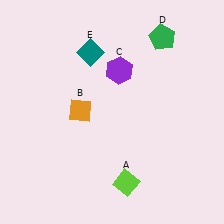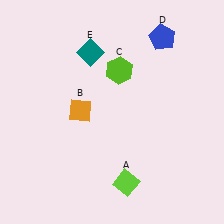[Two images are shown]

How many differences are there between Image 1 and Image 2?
There are 2 differences between the two images.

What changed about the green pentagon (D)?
In Image 1, D is green. In Image 2, it changed to blue.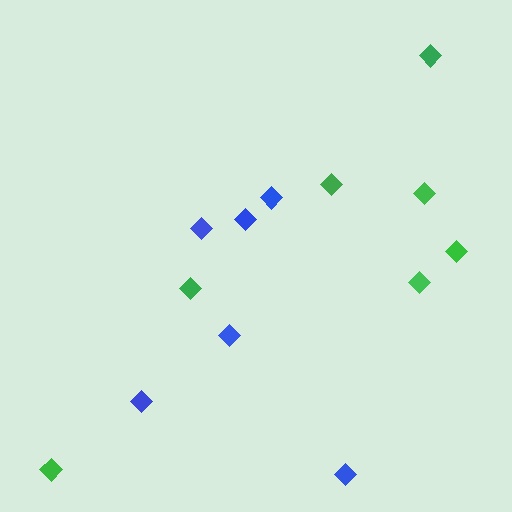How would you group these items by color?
There are 2 groups: one group of blue diamonds (6) and one group of green diamonds (7).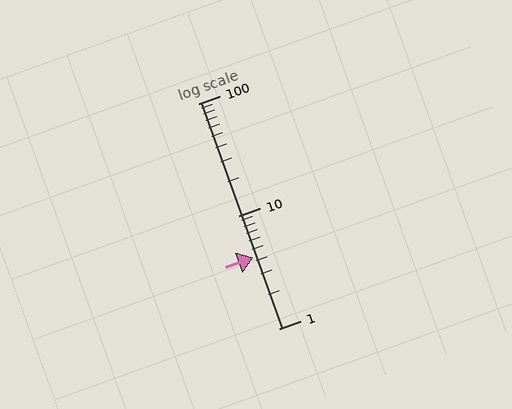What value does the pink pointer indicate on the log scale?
The pointer indicates approximately 4.3.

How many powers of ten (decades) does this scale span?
The scale spans 2 decades, from 1 to 100.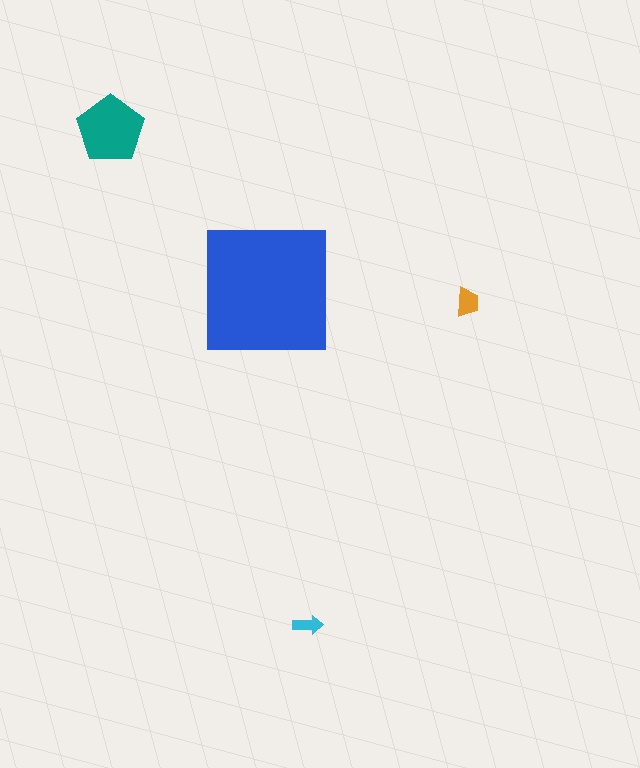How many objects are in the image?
There are 4 objects in the image.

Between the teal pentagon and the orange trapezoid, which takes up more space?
The teal pentagon.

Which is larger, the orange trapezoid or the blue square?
The blue square.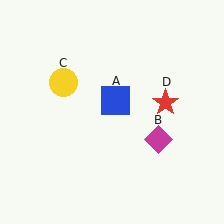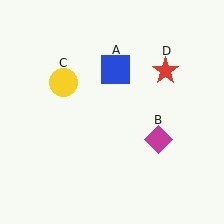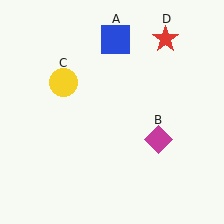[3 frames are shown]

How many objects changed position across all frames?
2 objects changed position: blue square (object A), red star (object D).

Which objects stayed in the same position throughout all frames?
Magenta diamond (object B) and yellow circle (object C) remained stationary.